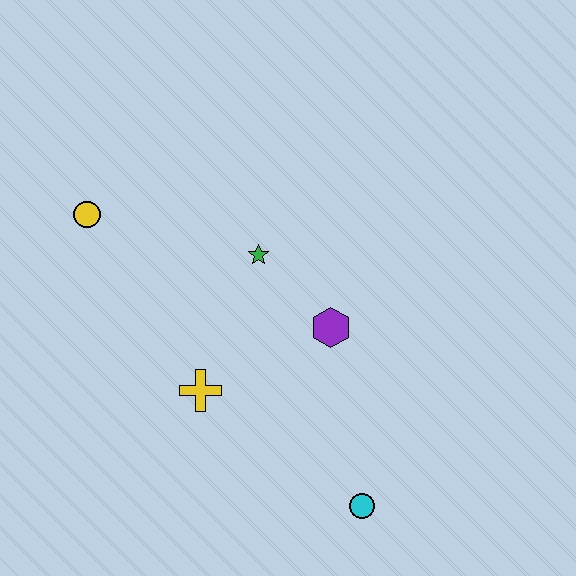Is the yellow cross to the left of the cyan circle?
Yes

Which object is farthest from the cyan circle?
The yellow circle is farthest from the cyan circle.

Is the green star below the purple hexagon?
No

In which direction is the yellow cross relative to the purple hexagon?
The yellow cross is to the left of the purple hexagon.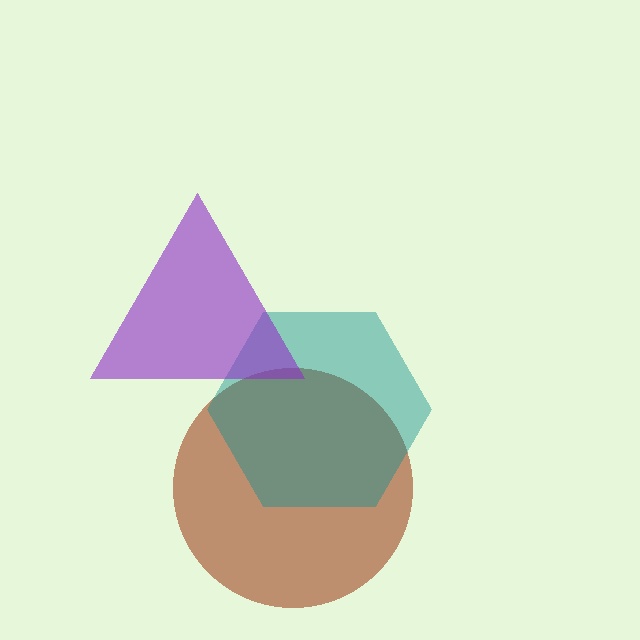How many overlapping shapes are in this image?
There are 3 overlapping shapes in the image.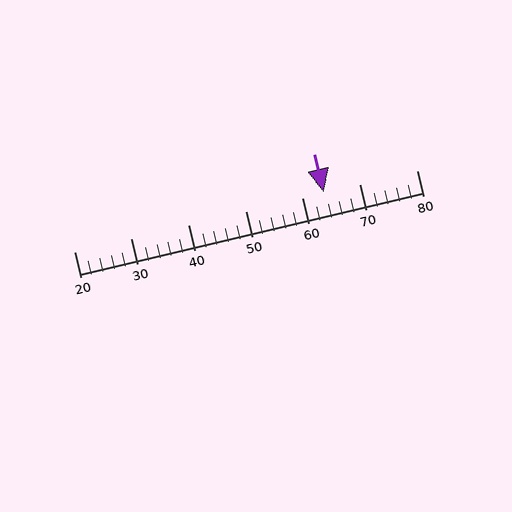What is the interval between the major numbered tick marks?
The major tick marks are spaced 10 units apart.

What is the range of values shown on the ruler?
The ruler shows values from 20 to 80.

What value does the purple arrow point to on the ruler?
The purple arrow points to approximately 64.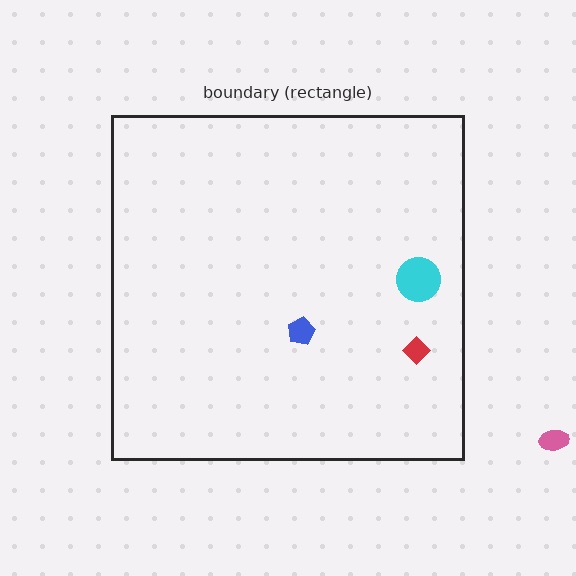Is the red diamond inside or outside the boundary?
Inside.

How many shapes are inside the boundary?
3 inside, 1 outside.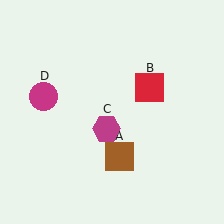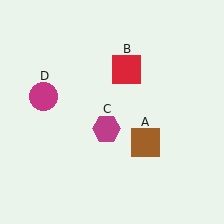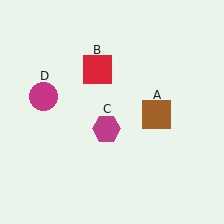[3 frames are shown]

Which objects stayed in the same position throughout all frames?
Magenta hexagon (object C) and magenta circle (object D) remained stationary.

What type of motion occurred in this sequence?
The brown square (object A), red square (object B) rotated counterclockwise around the center of the scene.